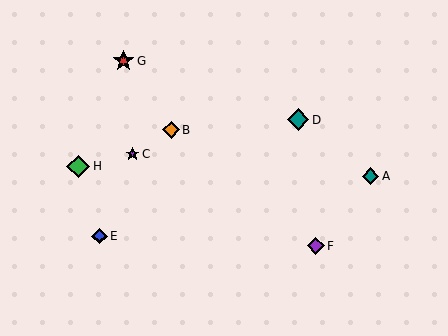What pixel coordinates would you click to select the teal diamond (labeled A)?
Click at (371, 176) to select the teal diamond A.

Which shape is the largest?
The green diamond (labeled H) is the largest.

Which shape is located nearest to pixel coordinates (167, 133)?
The orange diamond (labeled B) at (171, 130) is nearest to that location.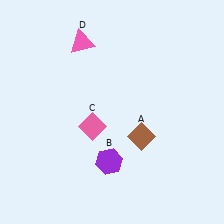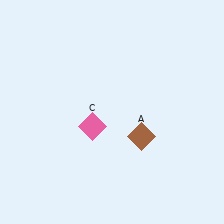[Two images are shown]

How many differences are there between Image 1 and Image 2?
There are 2 differences between the two images.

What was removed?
The pink triangle (D), the purple hexagon (B) were removed in Image 2.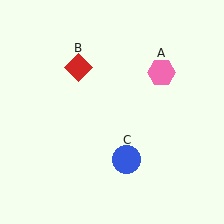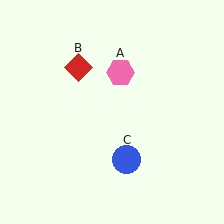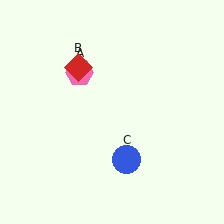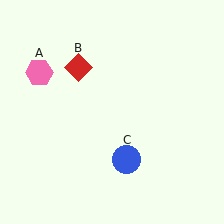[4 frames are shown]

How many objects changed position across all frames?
1 object changed position: pink hexagon (object A).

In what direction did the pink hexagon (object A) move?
The pink hexagon (object A) moved left.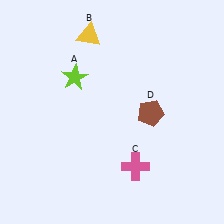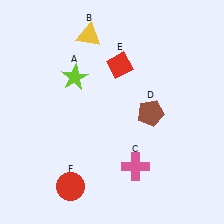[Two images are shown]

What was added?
A red diamond (E), a red circle (F) were added in Image 2.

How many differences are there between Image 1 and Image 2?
There are 2 differences between the two images.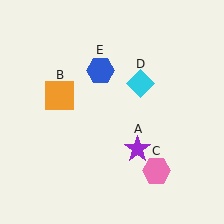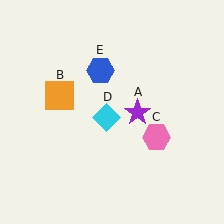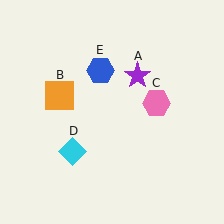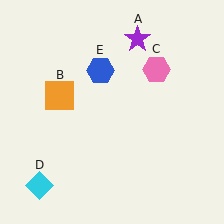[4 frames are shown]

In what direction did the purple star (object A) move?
The purple star (object A) moved up.